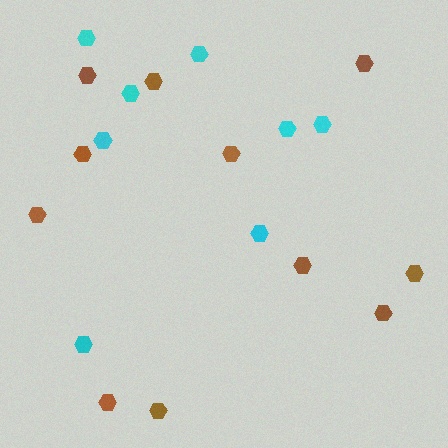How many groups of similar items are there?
There are 2 groups: one group of cyan hexagons (8) and one group of brown hexagons (11).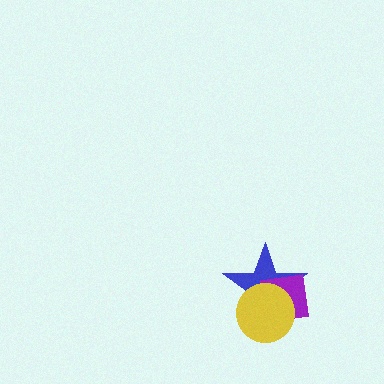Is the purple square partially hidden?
Yes, it is partially covered by another shape.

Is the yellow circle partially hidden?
No, no other shape covers it.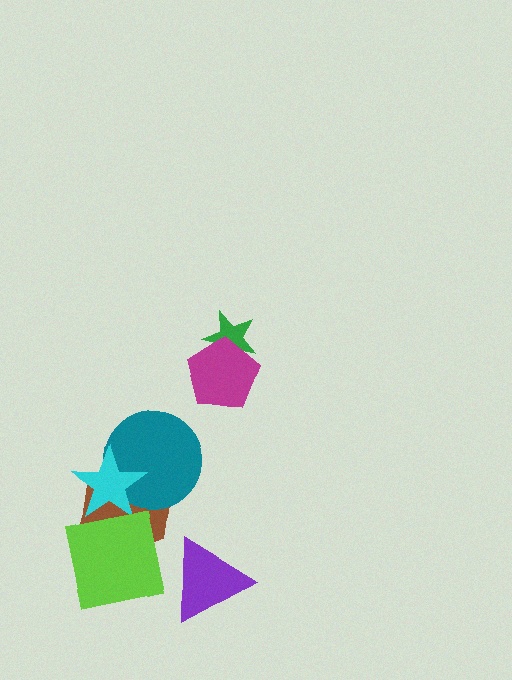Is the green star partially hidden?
Yes, it is partially covered by another shape.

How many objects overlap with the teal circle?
2 objects overlap with the teal circle.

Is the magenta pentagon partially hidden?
No, no other shape covers it.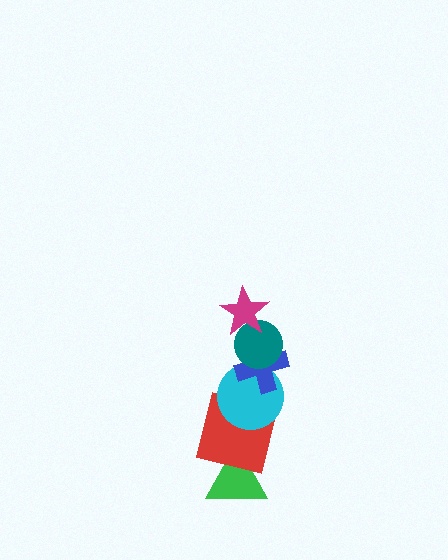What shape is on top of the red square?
The cyan circle is on top of the red square.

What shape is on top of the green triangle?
The red square is on top of the green triangle.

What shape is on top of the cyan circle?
The blue cross is on top of the cyan circle.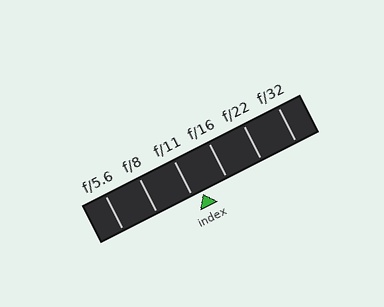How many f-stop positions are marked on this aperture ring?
There are 6 f-stop positions marked.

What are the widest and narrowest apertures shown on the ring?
The widest aperture shown is f/5.6 and the narrowest is f/32.